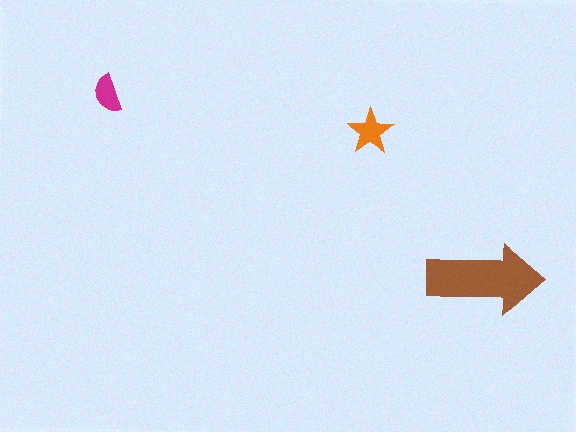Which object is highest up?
The magenta semicircle is topmost.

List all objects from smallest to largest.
The magenta semicircle, the orange star, the brown arrow.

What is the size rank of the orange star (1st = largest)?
2nd.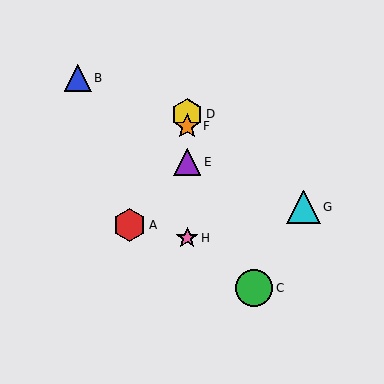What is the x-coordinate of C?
Object C is at x≈254.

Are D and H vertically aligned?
Yes, both are at x≈187.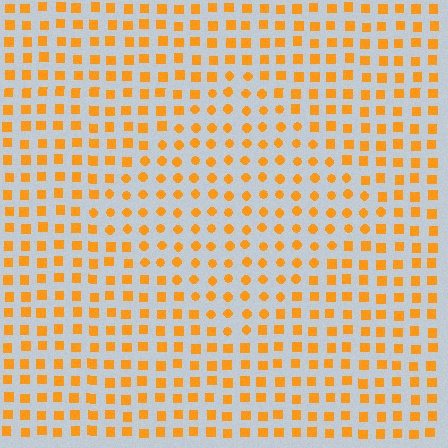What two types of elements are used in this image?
The image uses circles inside the diamond region and squares outside it.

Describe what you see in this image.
The image is filled with small orange elements arranged in a uniform grid. A diamond-shaped region contains circles, while the surrounding area contains squares. The boundary is defined purely by the change in element shape.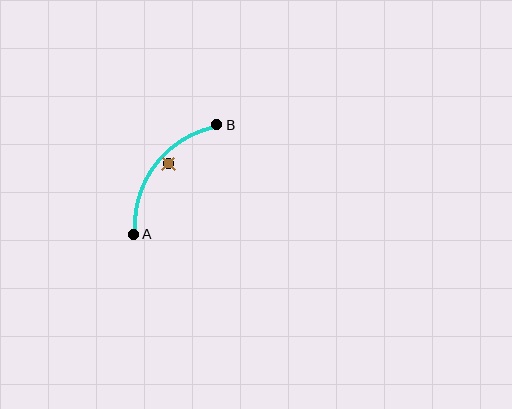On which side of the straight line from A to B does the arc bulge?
The arc bulges above and to the left of the straight line connecting A and B.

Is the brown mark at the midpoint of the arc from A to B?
No — the brown mark does not lie on the arc at all. It sits slightly inside the curve.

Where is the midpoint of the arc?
The arc midpoint is the point on the curve farthest from the straight line joining A and B. It sits above and to the left of that line.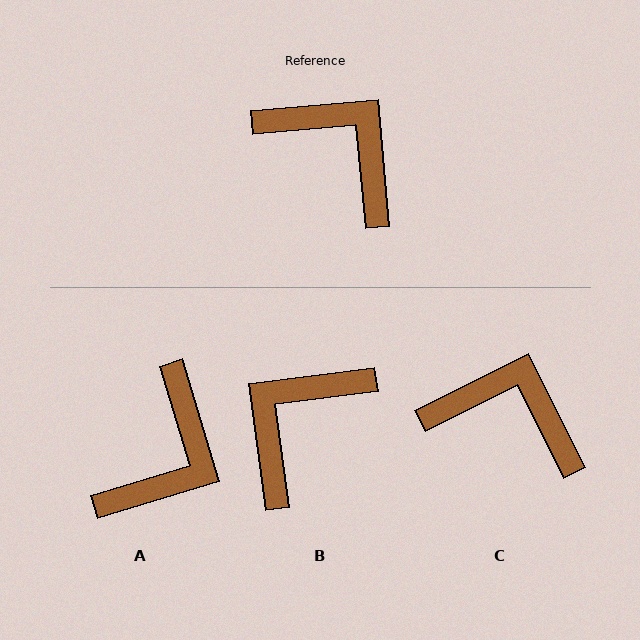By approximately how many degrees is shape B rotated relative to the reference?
Approximately 93 degrees counter-clockwise.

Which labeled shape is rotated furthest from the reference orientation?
B, about 93 degrees away.